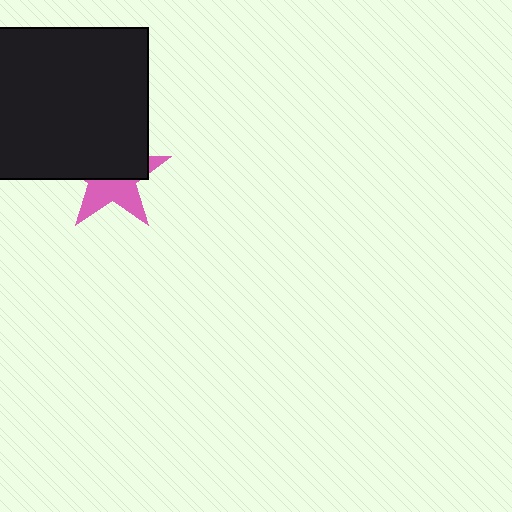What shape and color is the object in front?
The object in front is a black rectangle.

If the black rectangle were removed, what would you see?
You would see the complete pink star.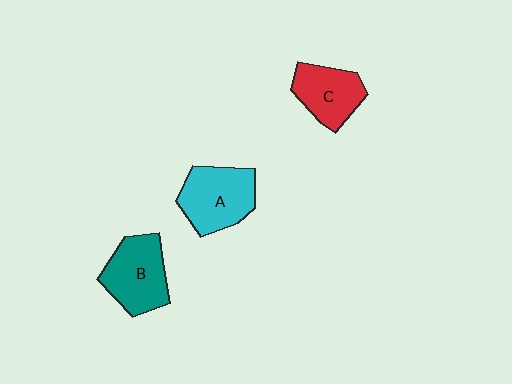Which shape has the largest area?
Shape A (cyan).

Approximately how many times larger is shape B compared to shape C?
Approximately 1.2 times.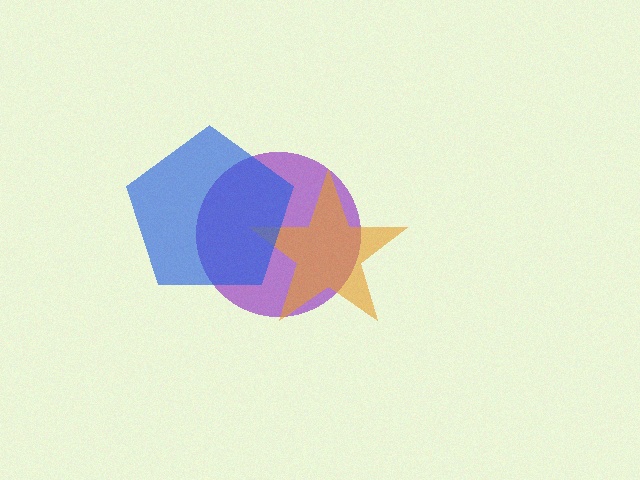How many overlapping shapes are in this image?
There are 3 overlapping shapes in the image.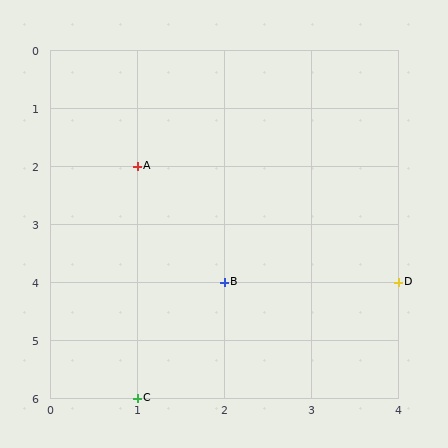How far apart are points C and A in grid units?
Points C and A are 4 rows apart.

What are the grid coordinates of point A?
Point A is at grid coordinates (1, 2).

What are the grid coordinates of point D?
Point D is at grid coordinates (4, 4).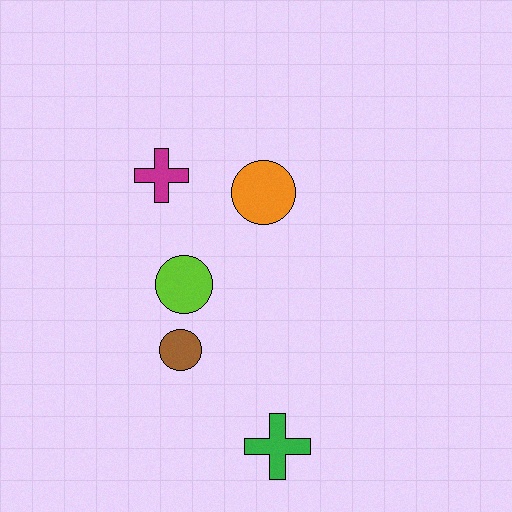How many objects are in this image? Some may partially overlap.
There are 5 objects.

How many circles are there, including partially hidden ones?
There are 3 circles.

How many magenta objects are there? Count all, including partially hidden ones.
There is 1 magenta object.